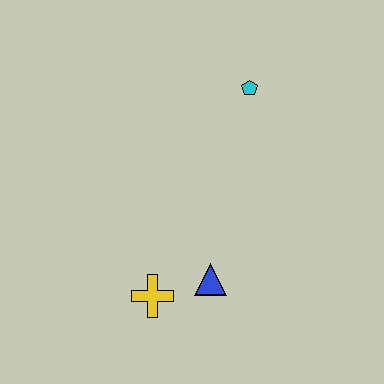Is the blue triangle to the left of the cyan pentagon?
Yes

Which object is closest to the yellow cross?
The blue triangle is closest to the yellow cross.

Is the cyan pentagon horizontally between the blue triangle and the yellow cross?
No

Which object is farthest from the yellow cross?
The cyan pentagon is farthest from the yellow cross.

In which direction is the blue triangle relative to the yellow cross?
The blue triangle is to the right of the yellow cross.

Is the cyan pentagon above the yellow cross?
Yes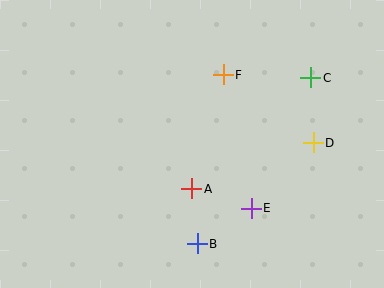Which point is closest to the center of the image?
Point A at (192, 189) is closest to the center.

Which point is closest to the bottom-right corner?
Point E is closest to the bottom-right corner.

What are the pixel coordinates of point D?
Point D is at (313, 143).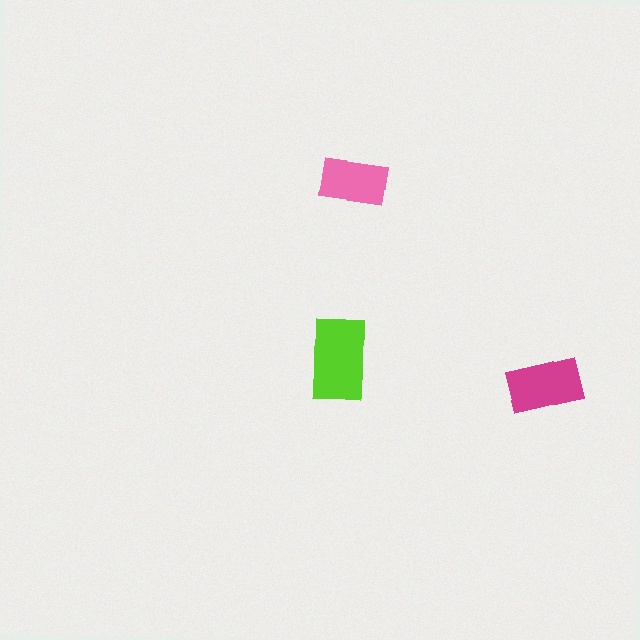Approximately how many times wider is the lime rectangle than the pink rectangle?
About 1.5 times wider.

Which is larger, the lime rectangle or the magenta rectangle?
The lime one.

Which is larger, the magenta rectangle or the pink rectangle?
The magenta one.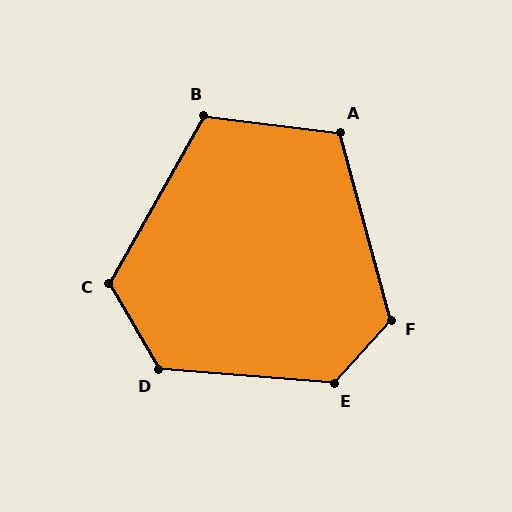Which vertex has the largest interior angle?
E, at approximately 127 degrees.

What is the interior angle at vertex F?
Approximately 123 degrees (obtuse).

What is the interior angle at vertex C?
Approximately 120 degrees (obtuse).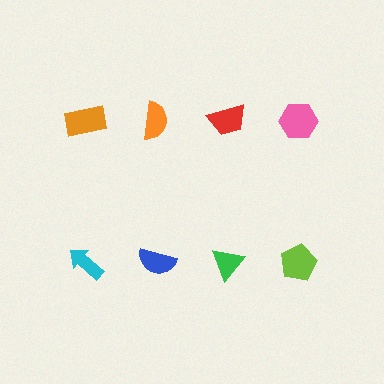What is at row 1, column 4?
A pink hexagon.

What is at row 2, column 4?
A lime pentagon.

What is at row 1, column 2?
An orange semicircle.